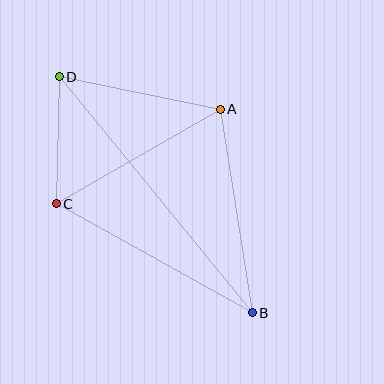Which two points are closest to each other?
Points C and D are closest to each other.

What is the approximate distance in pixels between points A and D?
The distance between A and D is approximately 164 pixels.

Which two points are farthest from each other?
Points B and D are farthest from each other.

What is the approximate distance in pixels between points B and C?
The distance between B and C is approximately 225 pixels.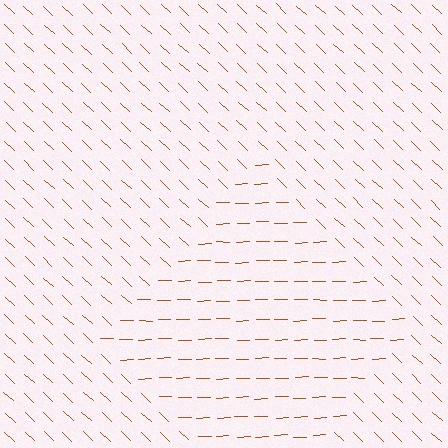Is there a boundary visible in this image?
Yes, there is a texture boundary formed by a change in line orientation.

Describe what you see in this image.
The image is filled with small brown line segments. A diamond region in the image has lines oriented differently from the surrounding lines, creating a visible texture boundary.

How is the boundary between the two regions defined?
The boundary is defined purely by a change in line orientation (approximately 45 degrees difference). All lines are the same color and thickness.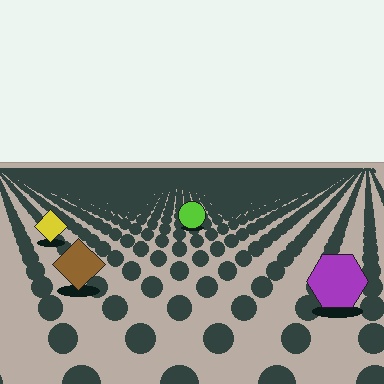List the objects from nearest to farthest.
From nearest to farthest: the purple hexagon, the brown diamond, the yellow diamond, the lime circle.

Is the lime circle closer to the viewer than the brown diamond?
No. The brown diamond is closer — you can tell from the texture gradient: the ground texture is coarser near it.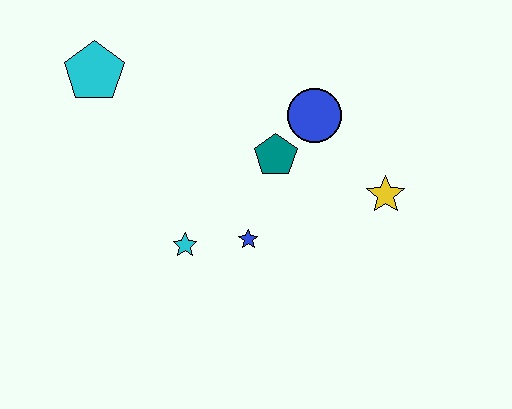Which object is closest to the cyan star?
The blue star is closest to the cyan star.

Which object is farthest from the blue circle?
The cyan pentagon is farthest from the blue circle.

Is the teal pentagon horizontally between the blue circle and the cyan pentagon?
Yes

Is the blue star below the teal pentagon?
Yes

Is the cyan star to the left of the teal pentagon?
Yes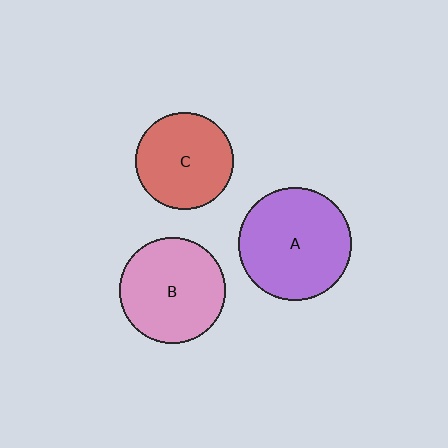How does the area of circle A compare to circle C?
Approximately 1.3 times.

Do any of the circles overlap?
No, none of the circles overlap.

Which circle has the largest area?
Circle A (purple).